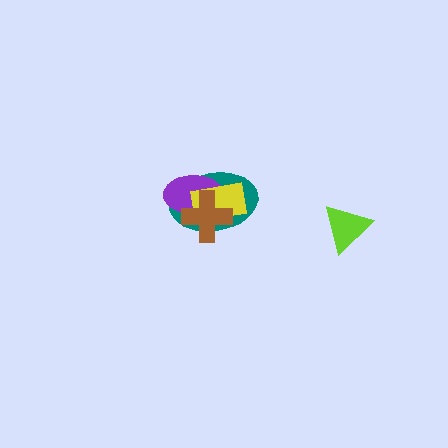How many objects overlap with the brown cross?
3 objects overlap with the brown cross.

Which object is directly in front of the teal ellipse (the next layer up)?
The purple ellipse is directly in front of the teal ellipse.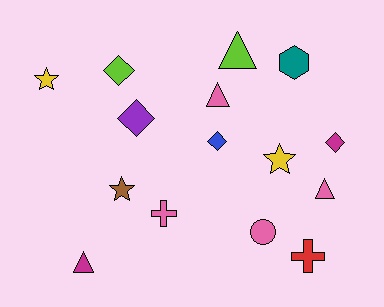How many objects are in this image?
There are 15 objects.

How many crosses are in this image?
There are 2 crosses.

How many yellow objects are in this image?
There are 2 yellow objects.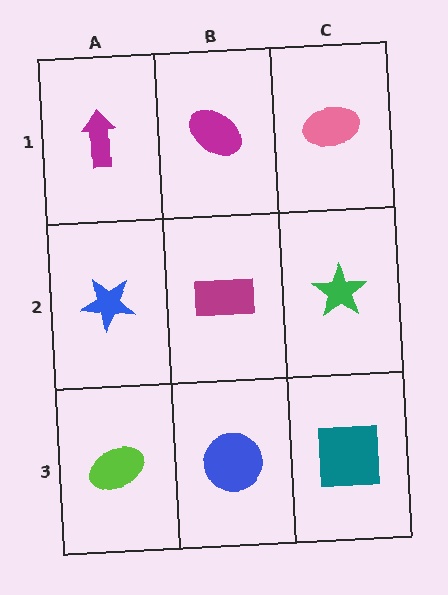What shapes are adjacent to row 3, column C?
A green star (row 2, column C), a blue circle (row 3, column B).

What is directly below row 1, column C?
A green star.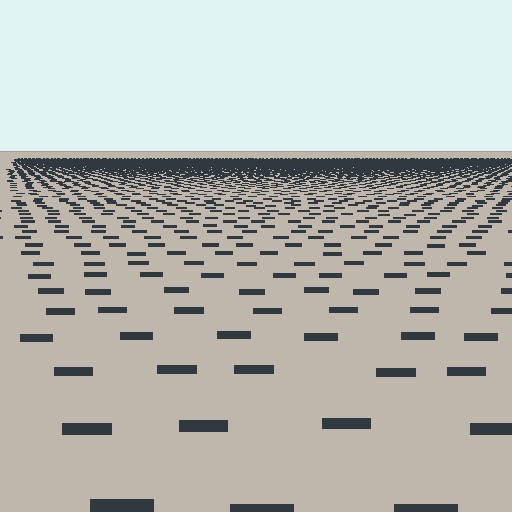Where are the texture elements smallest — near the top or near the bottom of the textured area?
Near the top.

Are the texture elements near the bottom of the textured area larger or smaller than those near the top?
Larger. Near the bottom, elements are closer to the viewer and appear at a bigger on-screen size.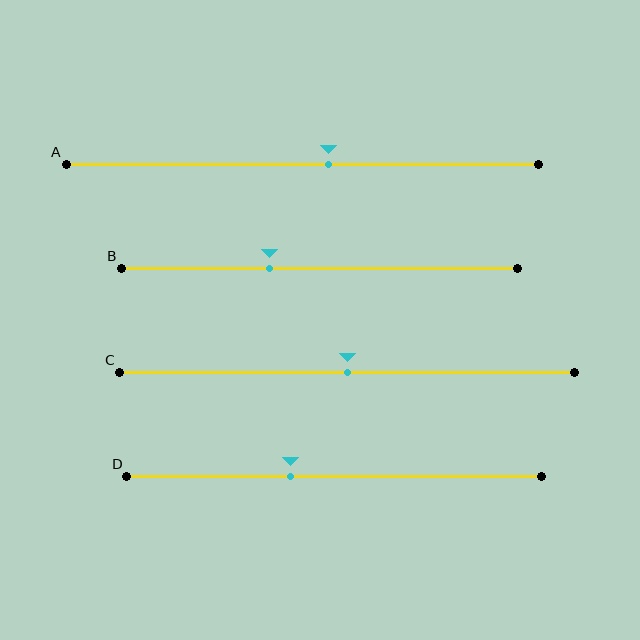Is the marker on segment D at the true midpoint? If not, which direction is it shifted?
No, the marker on segment D is shifted to the left by about 10% of the segment length.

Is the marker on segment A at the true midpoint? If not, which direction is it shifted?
No, the marker on segment A is shifted to the right by about 5% of the segment length.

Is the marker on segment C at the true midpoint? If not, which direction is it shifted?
Yes, the marker on segment C is at the true midpoint.